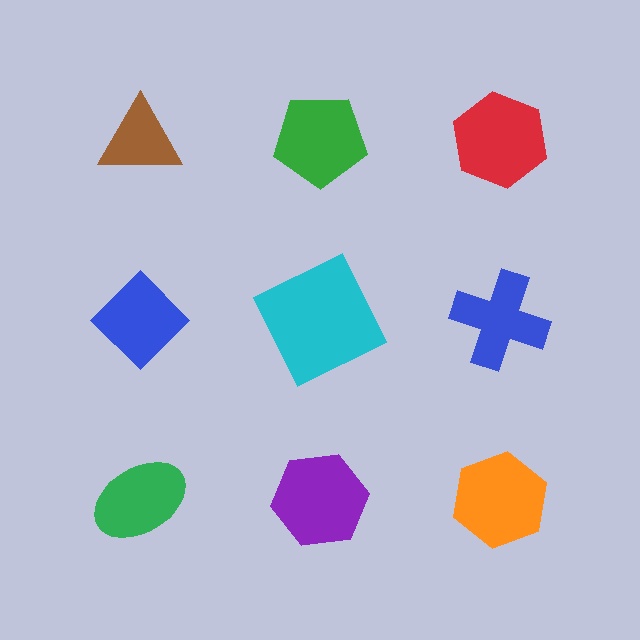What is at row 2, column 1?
A blue diamond.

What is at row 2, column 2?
A cyan square.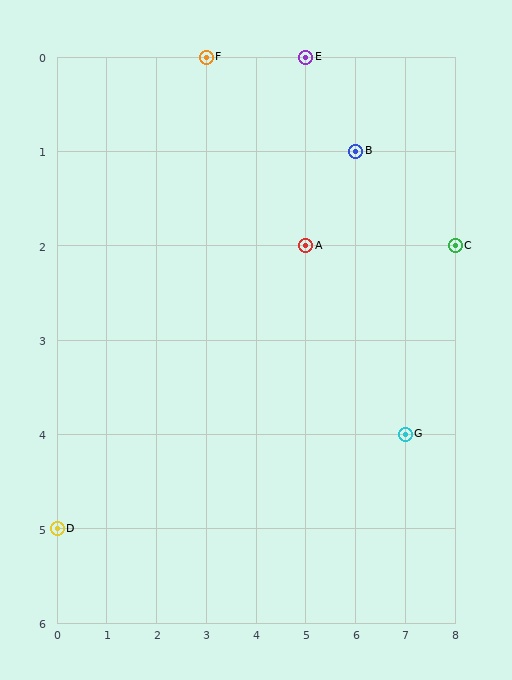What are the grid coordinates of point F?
Point F is at grid coordinates (3, 0).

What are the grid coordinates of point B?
Point B is at grid coordinates (6, 1).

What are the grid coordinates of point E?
Point E is at grid coordinates (5, 0).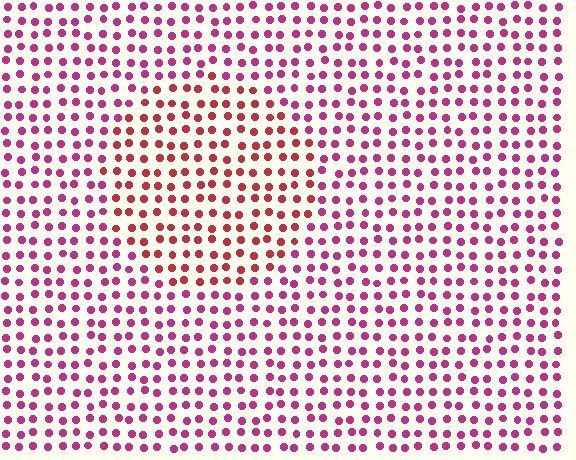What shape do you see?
I see a circle.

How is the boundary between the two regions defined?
The boundary is defined purely by a slight shift in hue (about 31 degrees). Spacing, size, and orientation are identical on both sides.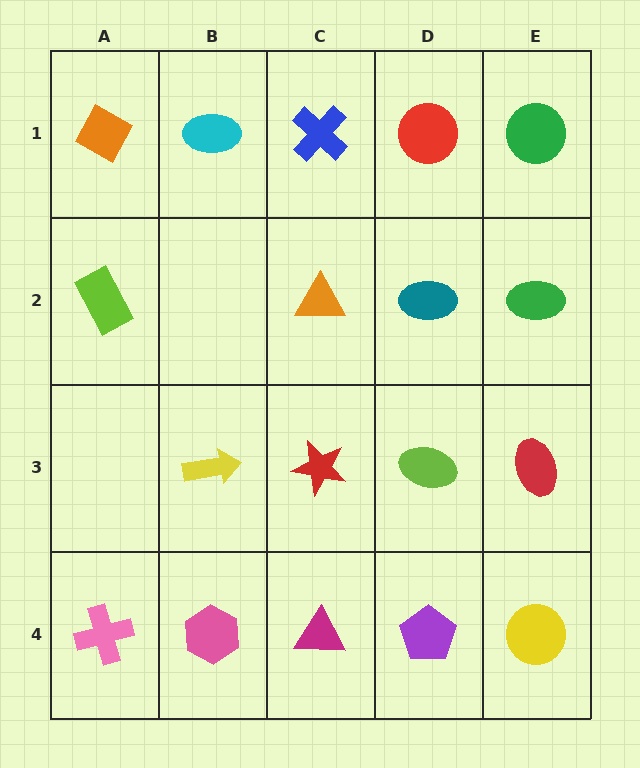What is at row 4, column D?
A purple pentagon.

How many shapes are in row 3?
4 shapes.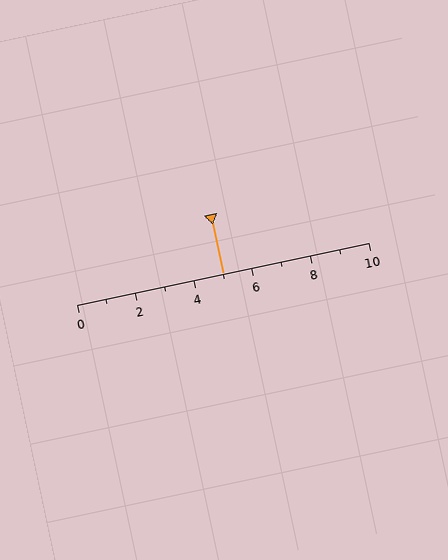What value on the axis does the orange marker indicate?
The marker indicates approximately 5.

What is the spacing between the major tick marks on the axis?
The major ticks are spaced 2 apart.